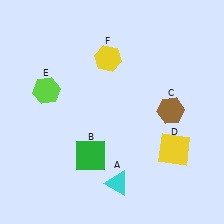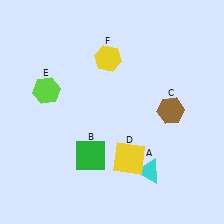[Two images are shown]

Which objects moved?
The objects that moved are: the cyan triangle (A), the yellow square (D).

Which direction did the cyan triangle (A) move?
The cyan triangle (A) moved right.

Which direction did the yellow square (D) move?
The yellow square (D) moved left.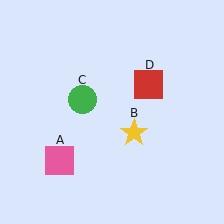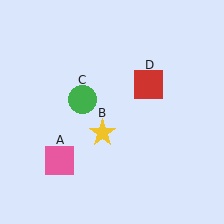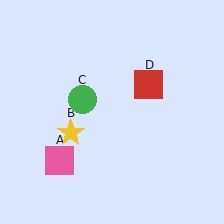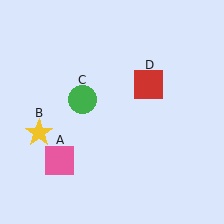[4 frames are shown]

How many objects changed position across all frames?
1 object changed position: yellow star (object B).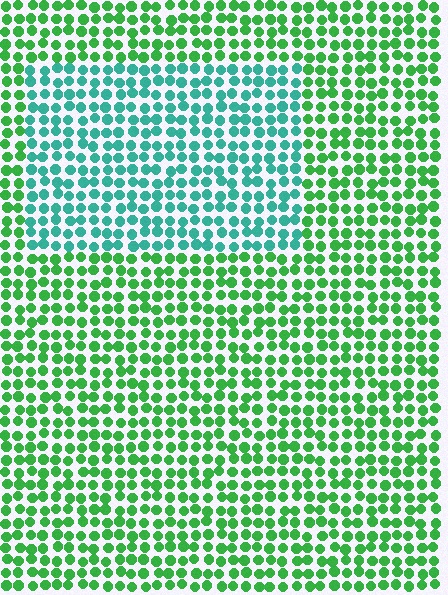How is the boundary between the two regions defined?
The boundary is defined purely by a slight shift in hue (about 43 degrees). Spacing, size, and orientation are identical on both sides.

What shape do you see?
I see a rectangle.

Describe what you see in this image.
The image is filled with small green elements in a uniform arrangement. A rectangle-shaped region is visible where the elements are tinted to a slightly different hue, forming a subtle color boundary.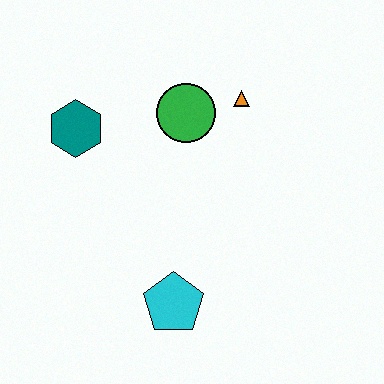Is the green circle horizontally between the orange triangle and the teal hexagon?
Yes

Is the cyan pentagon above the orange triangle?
No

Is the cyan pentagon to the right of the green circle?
No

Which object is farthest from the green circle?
The cyan pentagon is farthest from the green circle.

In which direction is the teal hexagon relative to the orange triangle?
The teal hexagon is to the left of the orange triangle.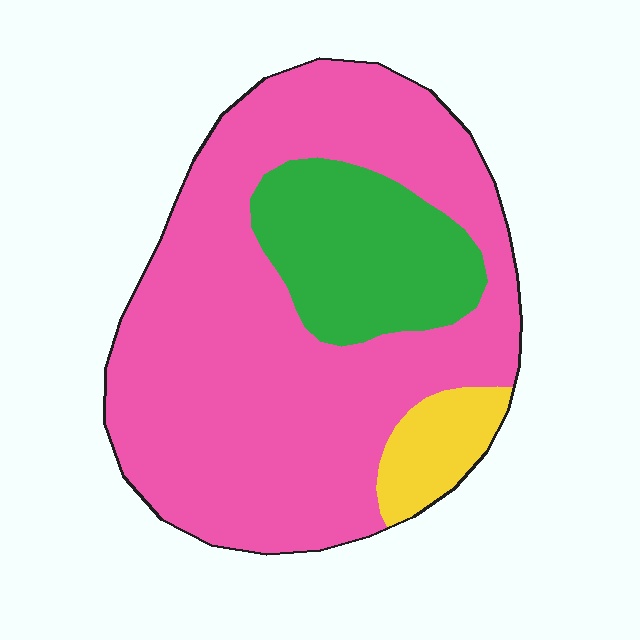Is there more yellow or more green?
Green.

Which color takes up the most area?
Pink, at roughly 75%.